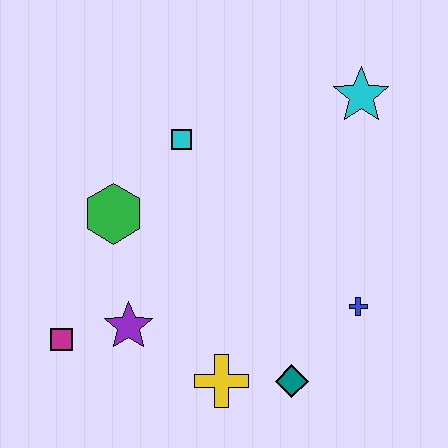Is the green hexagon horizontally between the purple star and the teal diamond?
No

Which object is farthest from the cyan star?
The magenta square is farthest from the cyan star.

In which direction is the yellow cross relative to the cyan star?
The yellow cross is below the cyan star.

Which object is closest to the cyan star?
The cyan square is closest to the cyan star.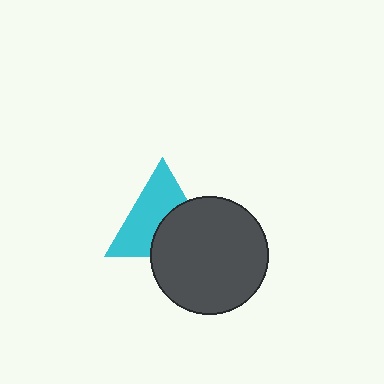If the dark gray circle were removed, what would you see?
You would see the complete cyan triangle.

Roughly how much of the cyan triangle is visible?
About half of it is visible (roughly 58%).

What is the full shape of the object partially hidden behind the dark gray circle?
The partially hidden object is a cyan triangle.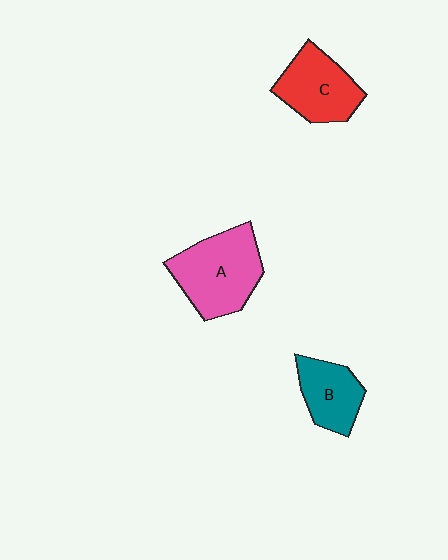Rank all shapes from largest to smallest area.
From largest to smallest: A (pink), C (red), B (teal).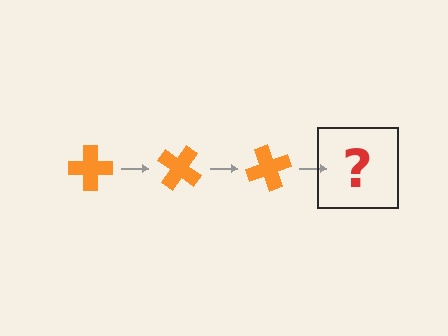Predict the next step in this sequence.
The next step is an orange cross rotated 105 degrees.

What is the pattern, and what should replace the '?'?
The pattern is that the cross rotates 35 degrees each step. The '?' should be an orange cross rotated 105 degrees.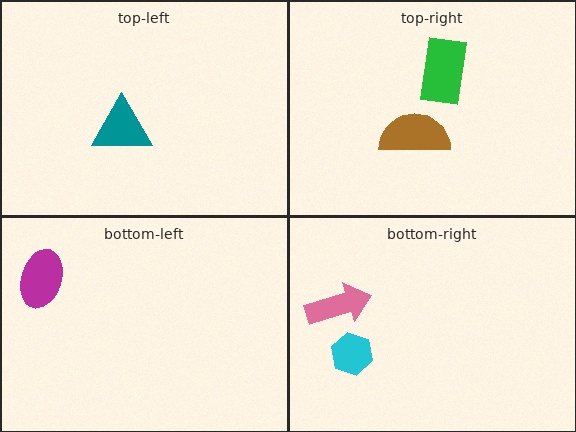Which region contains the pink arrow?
The bottom-right region.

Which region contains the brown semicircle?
The top-right region.